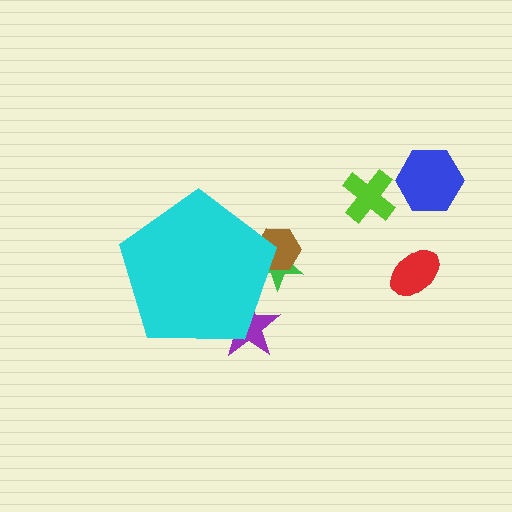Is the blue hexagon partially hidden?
No, the blue hexagon is fully visible.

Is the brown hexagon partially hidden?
Yes, the brown hexagon is partially hidden behind the cyan pentagon.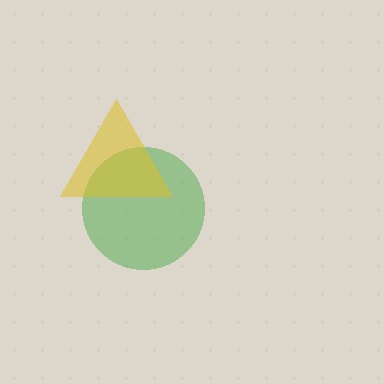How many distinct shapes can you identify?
There are 2 distinct shapes: a green circle, a yellow triangle.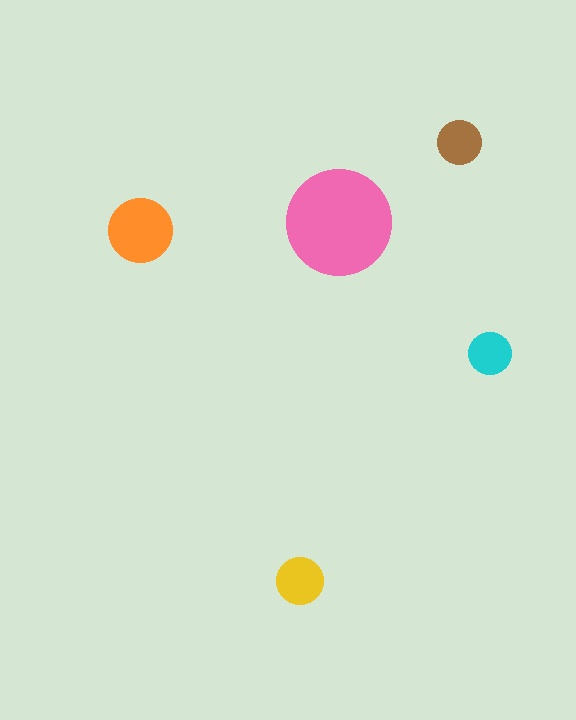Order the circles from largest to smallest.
the pink one, the orange one, the yellow one, the brown one, the cyan one.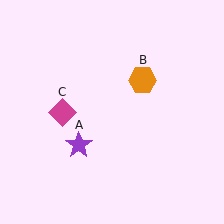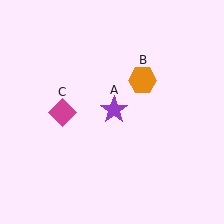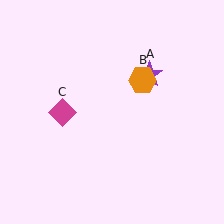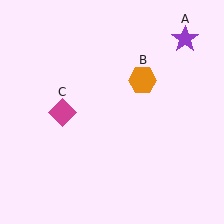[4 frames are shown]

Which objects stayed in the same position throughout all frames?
Orange hexagon (object B) and magenta diamond (object C) remained stationary.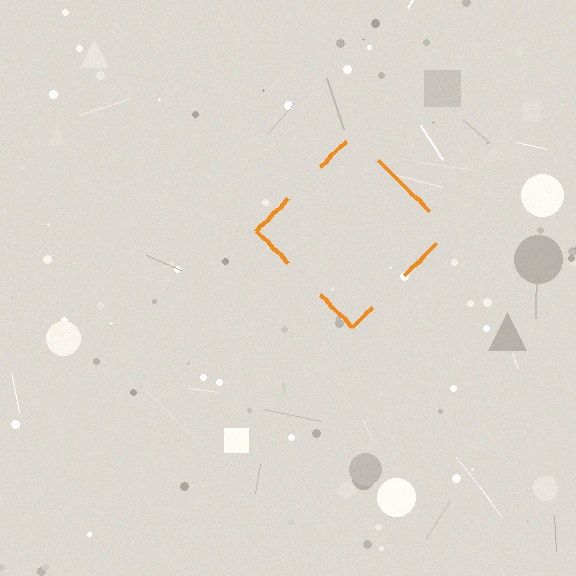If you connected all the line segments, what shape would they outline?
They would outline a diamond.